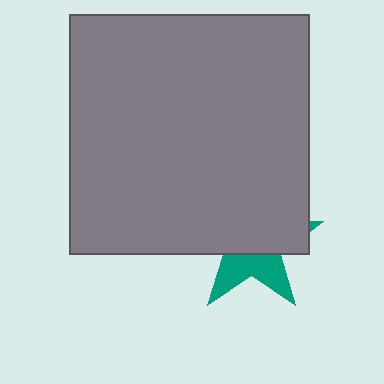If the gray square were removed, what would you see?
You would see the complete teal star.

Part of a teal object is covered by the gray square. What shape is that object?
It is a star.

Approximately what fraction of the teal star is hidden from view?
Roughly 63% of the teal star is hidden behind the gray square.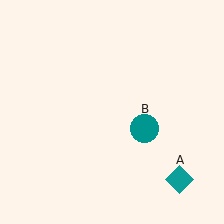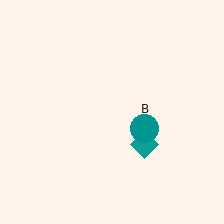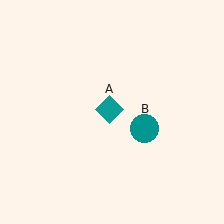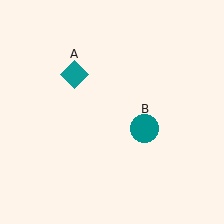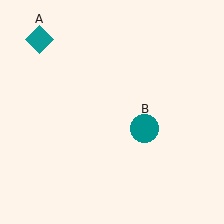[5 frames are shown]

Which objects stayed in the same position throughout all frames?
Teal circle (object B) remained stationary.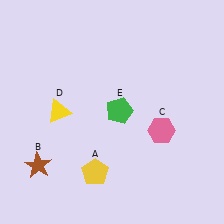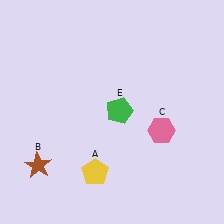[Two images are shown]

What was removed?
The yellow triangle (D) was removed in Image 2.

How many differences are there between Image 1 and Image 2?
There is 1 difference between the two images.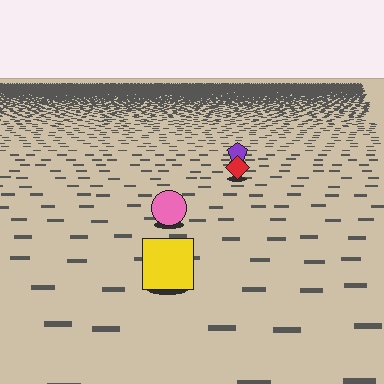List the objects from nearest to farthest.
From nearest to farthest: the yellow square, the pink circle, the red diamond, the purple pentagon.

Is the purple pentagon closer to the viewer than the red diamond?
No. The red diamond is closer — you can tell from the texture gradient: the ground texture is coarser near it.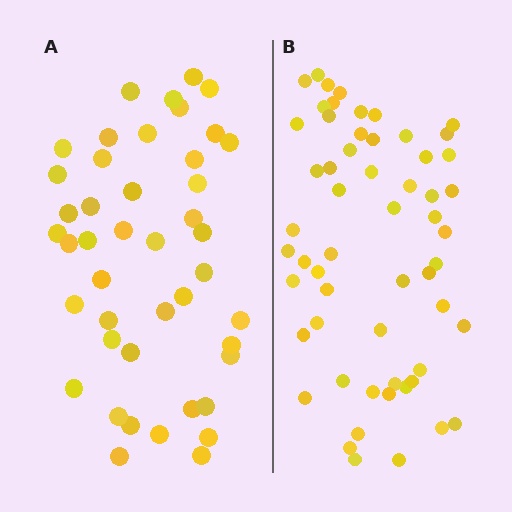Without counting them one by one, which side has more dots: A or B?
Region B (the right region) has more dots.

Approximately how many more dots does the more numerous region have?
Region B has approximately 15 more dots than region A.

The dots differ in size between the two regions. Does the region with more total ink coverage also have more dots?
No. Region A has more total ink coverage because its dots are larger, but region B actually contains more individual dots. Total area can be misleading — the number of items is what matters here.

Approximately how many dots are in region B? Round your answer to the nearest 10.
About 60 dots. (The exact count is 57, which rounds to 60.)